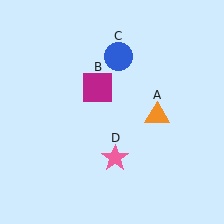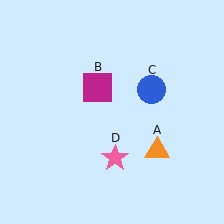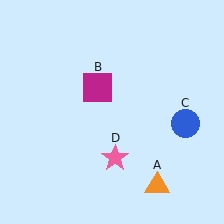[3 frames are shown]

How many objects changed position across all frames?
2 objects changed position: orange triangle (object A), blue circle (object C).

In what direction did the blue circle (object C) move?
The blue circle (object C) moved down and to the right.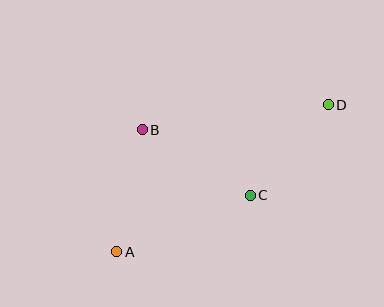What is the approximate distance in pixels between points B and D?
The distance between B and D is approximately 188 pixels.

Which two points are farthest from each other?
Points A and D are farthest from each other.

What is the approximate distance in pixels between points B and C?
The distance between B and C is approximately 126 pixels.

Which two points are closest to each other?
Points C and D are closest to each other.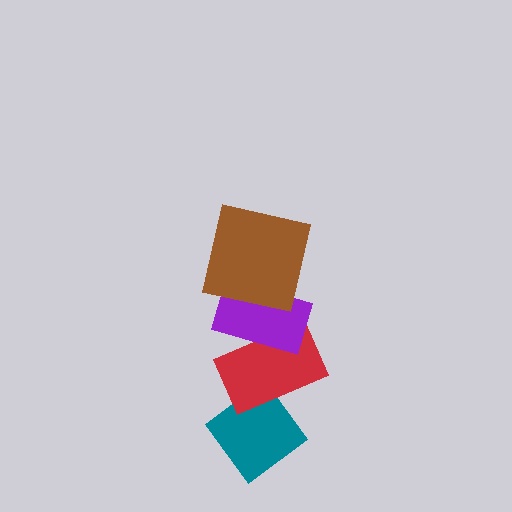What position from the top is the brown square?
The brown square is 1st from the top.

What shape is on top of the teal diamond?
The red rectangle is on top of the teal diamond.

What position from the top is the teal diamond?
The teal diamond is 4th from the top.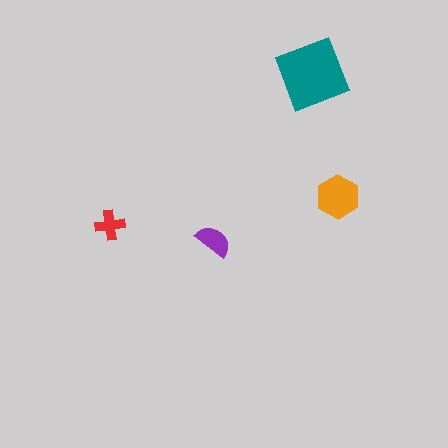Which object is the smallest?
The red cross.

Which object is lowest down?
The purple semicircle is bottommost.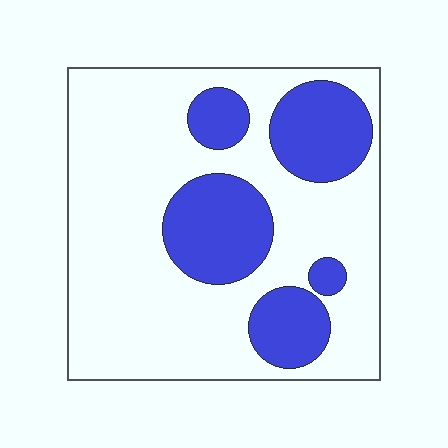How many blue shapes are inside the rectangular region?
5.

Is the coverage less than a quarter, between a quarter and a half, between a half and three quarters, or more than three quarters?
Between a quarter and a half.